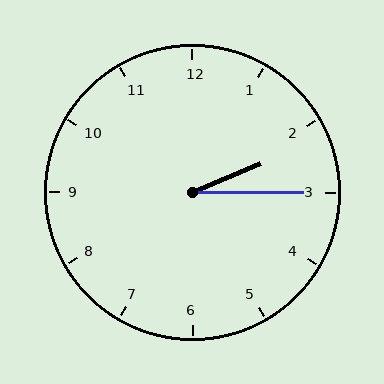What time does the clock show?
2:15.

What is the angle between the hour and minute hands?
Approximately 22 degrees.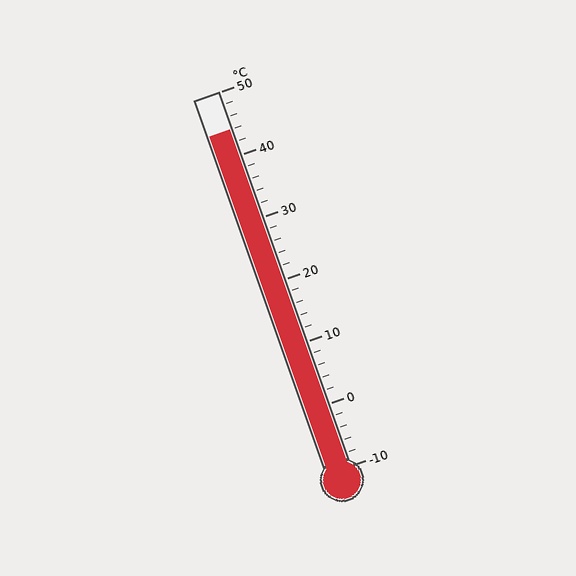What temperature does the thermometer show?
The thermometer shows approximately 44°C.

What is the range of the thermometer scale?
The thermometer scale ranges from -10°C to 50°C.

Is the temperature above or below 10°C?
The temperature is above 10°C.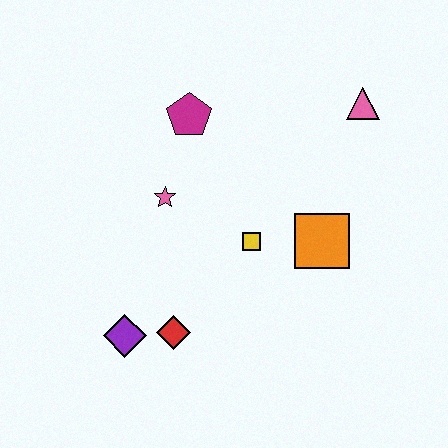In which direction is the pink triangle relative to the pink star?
The pink triangle is to the right of the pink star.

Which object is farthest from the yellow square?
The pink triangle is farthest from the yellow square.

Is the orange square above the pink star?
No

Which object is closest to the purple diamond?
The red diamond is closest to the purple diamond.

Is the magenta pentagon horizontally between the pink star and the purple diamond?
No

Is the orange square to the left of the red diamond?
No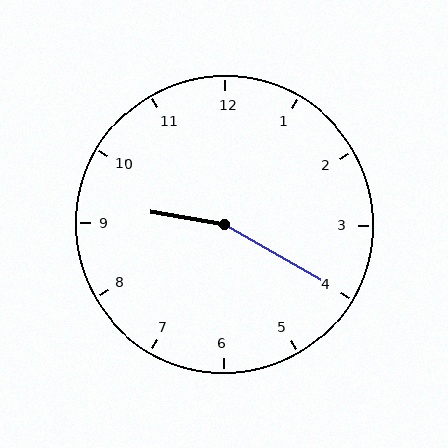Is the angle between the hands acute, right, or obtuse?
It is obtuse.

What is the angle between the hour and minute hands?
Approximately 160 degrees.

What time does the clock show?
9:20.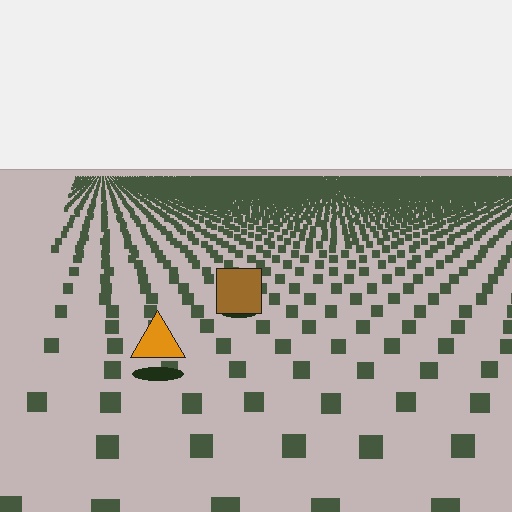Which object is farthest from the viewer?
The brown square is farthest from the viewer. It appears smaller and the ground texture around it is denser.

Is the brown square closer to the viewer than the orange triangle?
No. The orange triangle is closer — you can tell from the texture gradient: the ground texture is coarser near it.